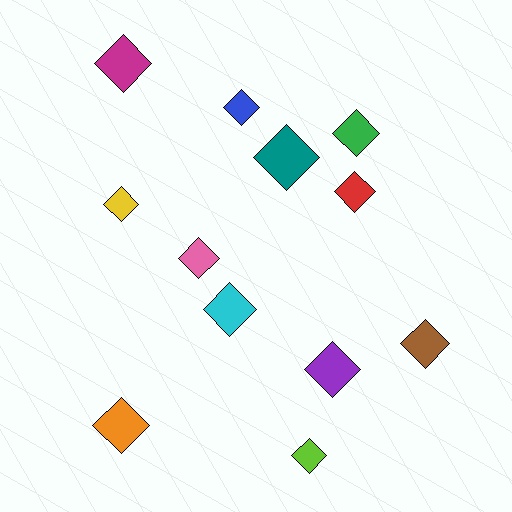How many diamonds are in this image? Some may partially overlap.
There are 12 diamonds.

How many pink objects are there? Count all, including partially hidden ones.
There is 1 pink object.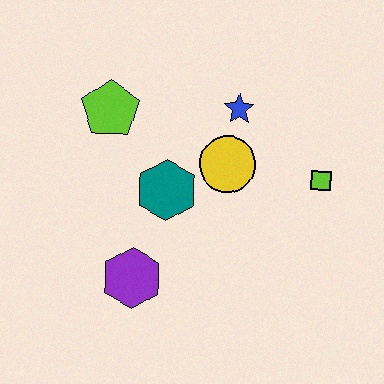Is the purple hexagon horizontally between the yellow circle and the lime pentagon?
Yes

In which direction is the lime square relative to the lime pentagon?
The lime square is to the right of the lime pentagon.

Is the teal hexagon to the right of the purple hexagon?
Yes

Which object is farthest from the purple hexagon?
The lime square is farthest from the purple hexagon.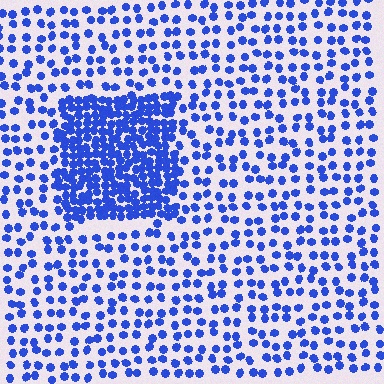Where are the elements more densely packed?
The elements are more densely packed inside the rectangle boundary.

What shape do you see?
I see a rectangle.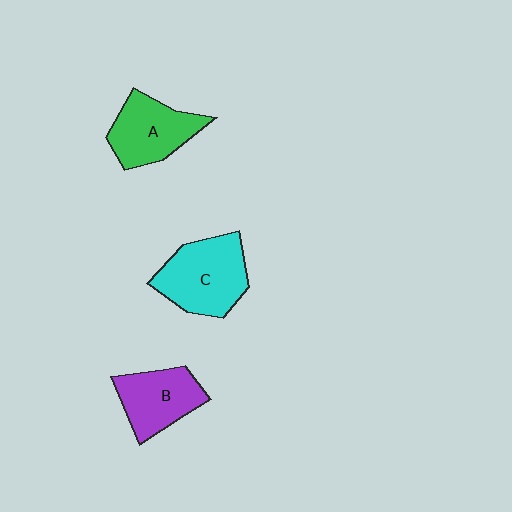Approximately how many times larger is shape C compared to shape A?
Approximately 1.2 times.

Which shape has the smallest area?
Shape B (purple).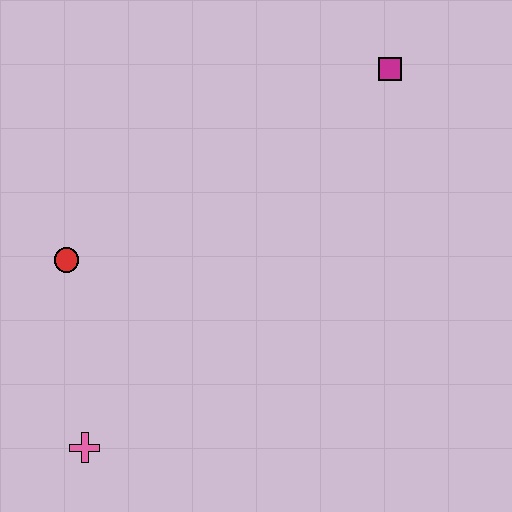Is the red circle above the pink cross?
Yes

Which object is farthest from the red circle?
The magenta square is farthest from the red circle.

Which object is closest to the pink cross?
The red circle is closest to the pink cross.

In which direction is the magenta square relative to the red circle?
The magenta square is to the right of the red circle.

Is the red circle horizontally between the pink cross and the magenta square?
No